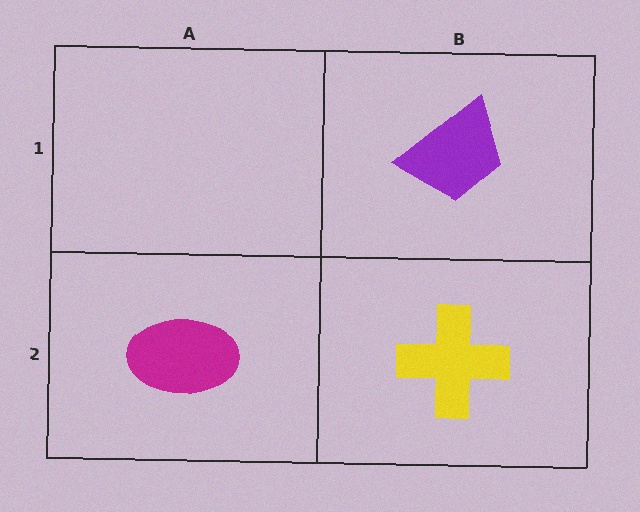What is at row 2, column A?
A magenta ellipse.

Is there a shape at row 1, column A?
No, that cell is empty.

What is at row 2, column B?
A yellow cross.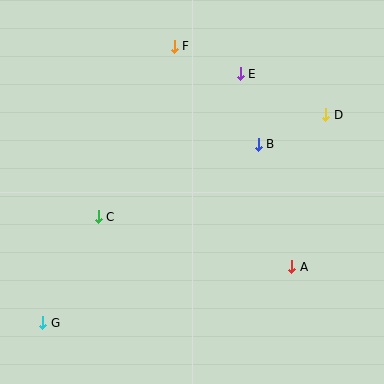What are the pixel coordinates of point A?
Point A is at (292, 267).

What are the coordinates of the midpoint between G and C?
The midpoint between G and C is at (70, 270).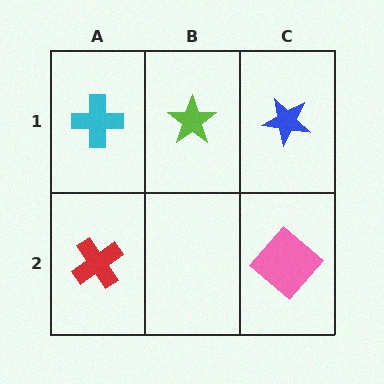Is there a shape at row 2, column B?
No, that cell is empty.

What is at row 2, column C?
A pink diamond.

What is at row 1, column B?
A lime star.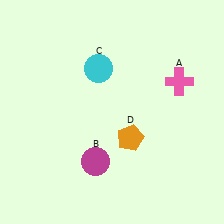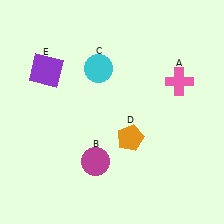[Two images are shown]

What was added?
A purple square (E) was added in Image 2.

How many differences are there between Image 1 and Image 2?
There is 1 difference between the two images.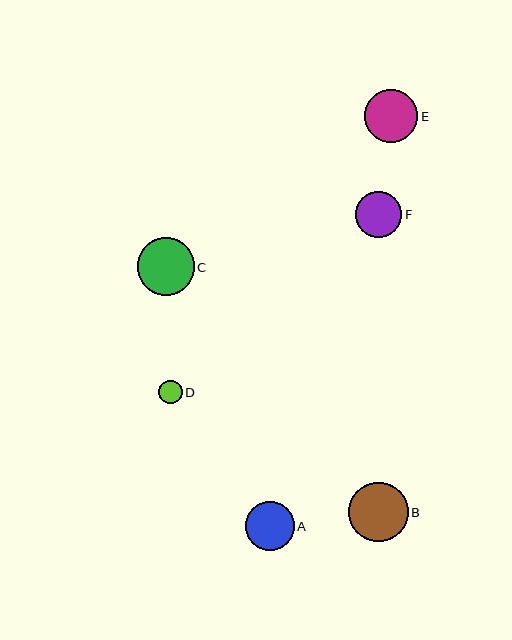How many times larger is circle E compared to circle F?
Circle E is approximately 1.2 times the size of circle F.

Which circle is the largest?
Circle B is the largest with a size of approximately 59 pixels.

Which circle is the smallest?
Circle D is the smallest with a size of approximately 24 pixels.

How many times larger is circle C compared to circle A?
Circle C is approximately 1.2 times the size of circle A.